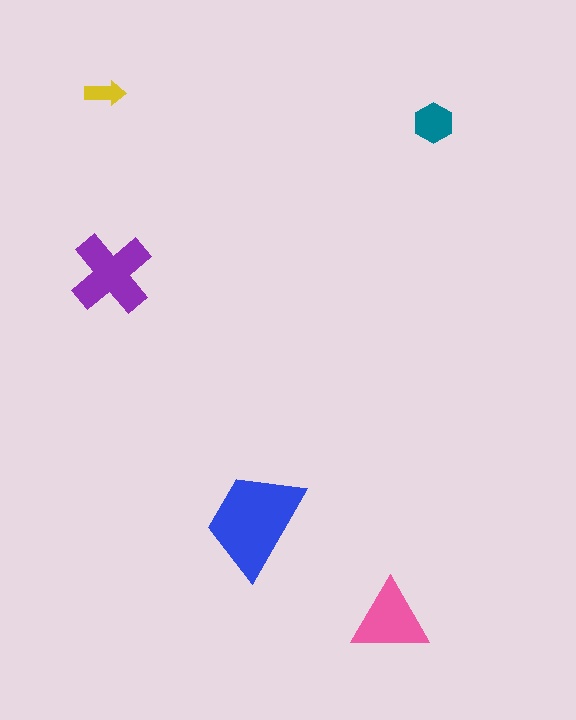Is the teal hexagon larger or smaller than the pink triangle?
Smaller.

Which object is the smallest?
The yellow arrow.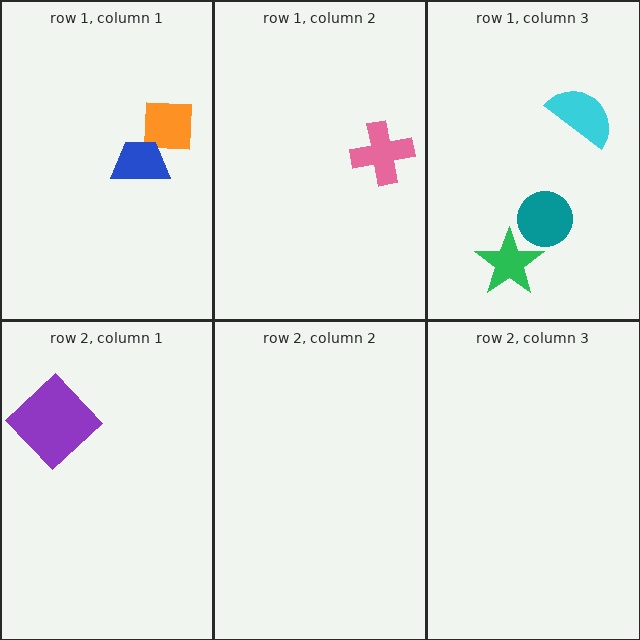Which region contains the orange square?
The row 1, column 1 region.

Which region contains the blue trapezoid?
The row 1, column 1 region.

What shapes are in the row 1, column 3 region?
The green star, the teal circle, the cyan semicircle.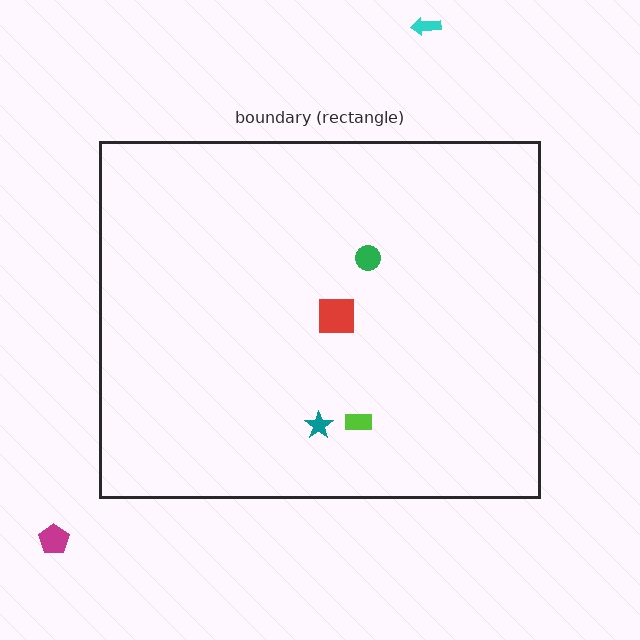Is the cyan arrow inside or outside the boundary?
Outside.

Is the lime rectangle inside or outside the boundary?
Inside.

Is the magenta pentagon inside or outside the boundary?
Outside.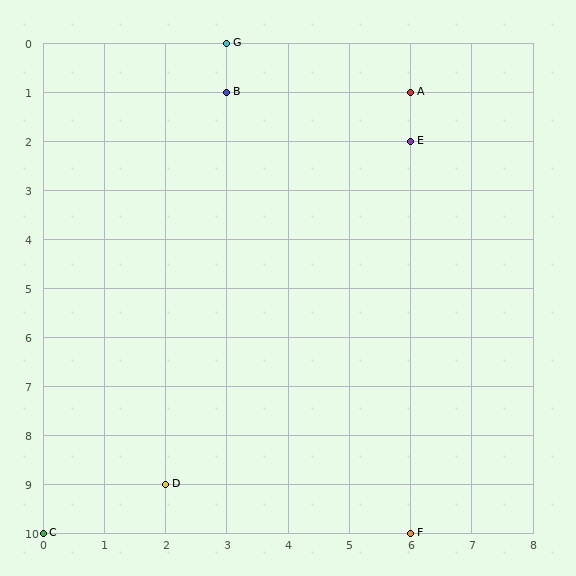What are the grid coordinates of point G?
Point G is at grid coordinates (3, 0).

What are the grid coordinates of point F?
Point F is at grid coordinates (6, 10).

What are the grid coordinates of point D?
Point D is at grid coordinates (2, 9).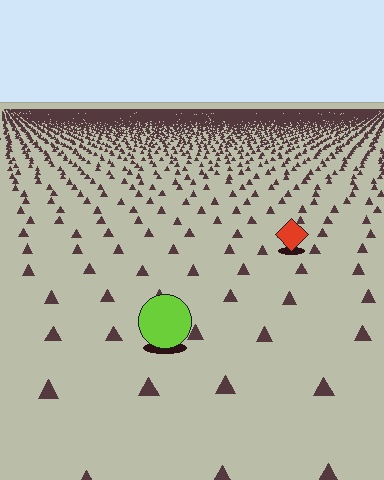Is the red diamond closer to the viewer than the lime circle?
No. The lime circle is closer — you can tell from the texture gradient: the ground texture is coarser near it.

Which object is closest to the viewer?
The lime circle is closest. The texture marks near it are larger and more spread out.